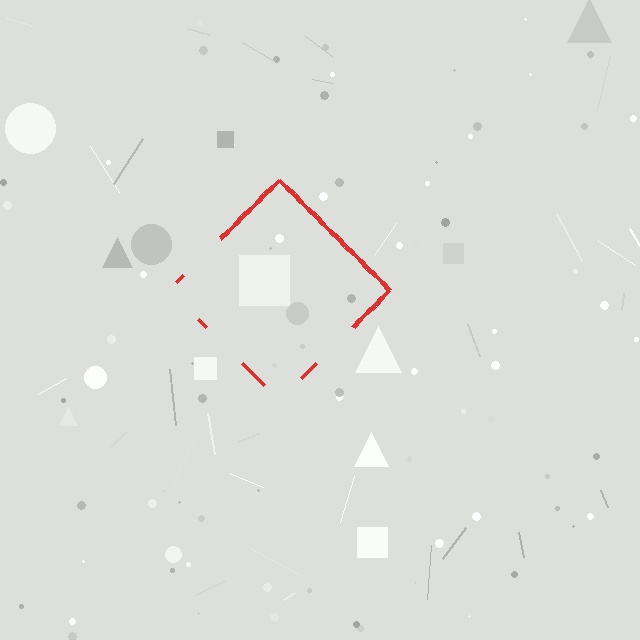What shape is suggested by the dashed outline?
The dashed outline suggests a diamond.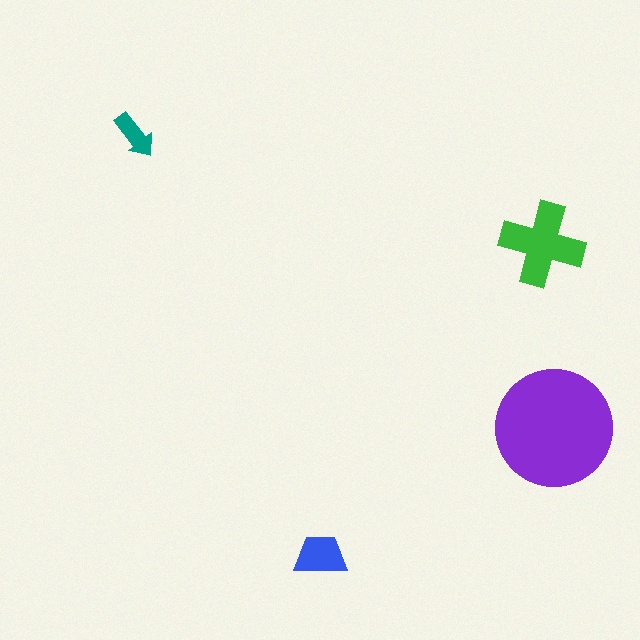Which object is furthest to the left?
The teal arrow is leftmost.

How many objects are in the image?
There are 4 objects in the image.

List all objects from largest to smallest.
The purple circle, the green cross, the blue trapezoid, the teal arrow.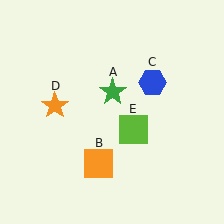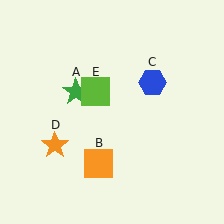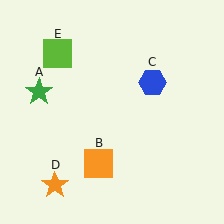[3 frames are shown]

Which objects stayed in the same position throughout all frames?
Orange square (object B) and blue hexagon (object C) remained stationary.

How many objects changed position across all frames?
3 objects changed position: green star (object A), orange star (object D), lime square (object E).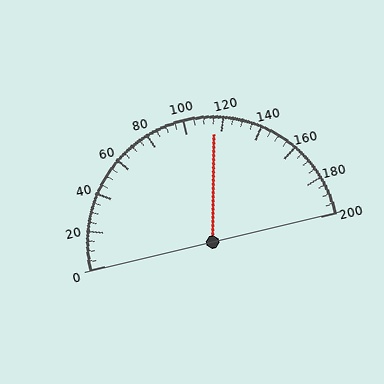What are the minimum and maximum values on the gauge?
The gauge ranges from 0 to 200.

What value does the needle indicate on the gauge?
The needle indicates approximately 115.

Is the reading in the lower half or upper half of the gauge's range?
The reading is in the upper half of the range (0 to 200).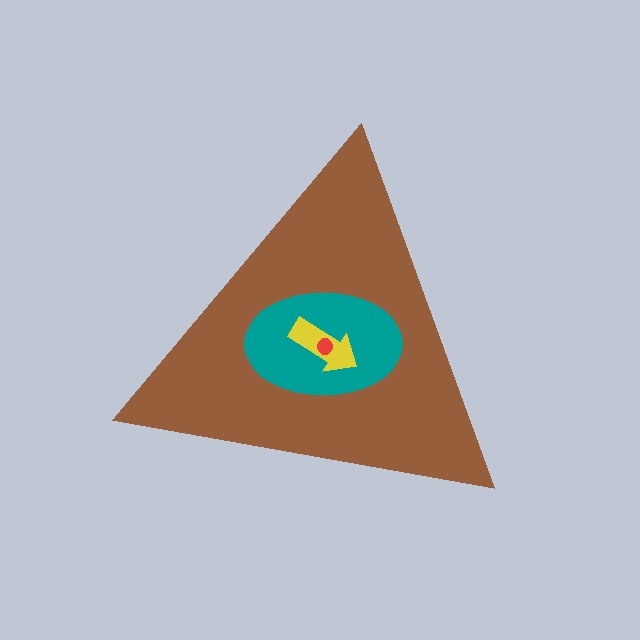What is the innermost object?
The red circle.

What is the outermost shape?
The brown triangle.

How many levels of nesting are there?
4.